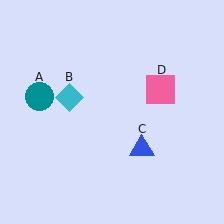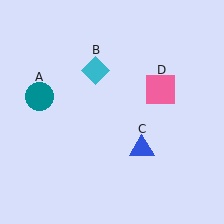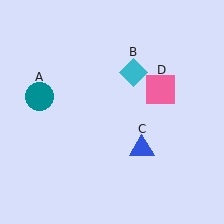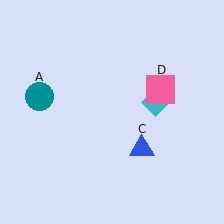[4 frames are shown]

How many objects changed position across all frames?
1 object changed position: cyan diamond (object B).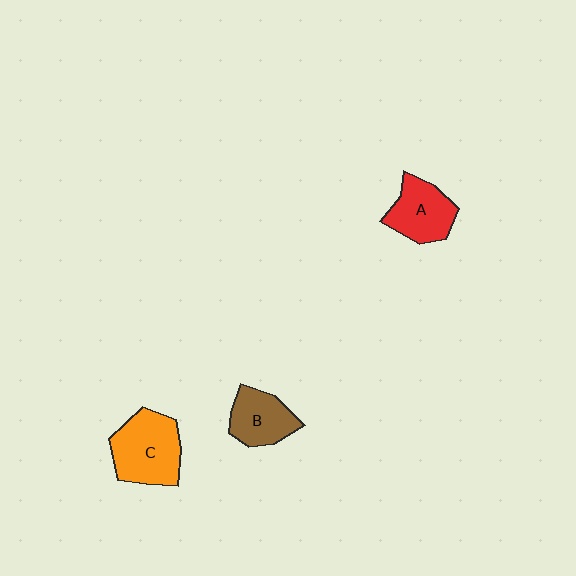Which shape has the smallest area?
Shape B (brown).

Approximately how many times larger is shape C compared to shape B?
Approximately 1.4 times.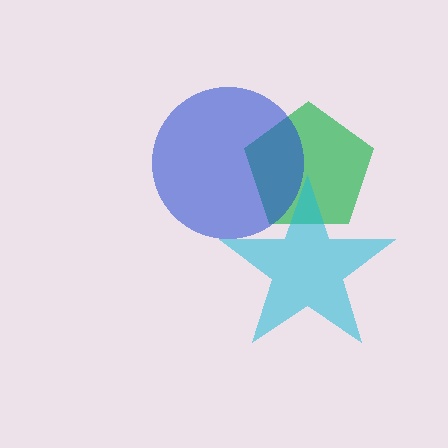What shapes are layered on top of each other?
The layered shapes are: a green pentagon, a cyan star, a blue circle.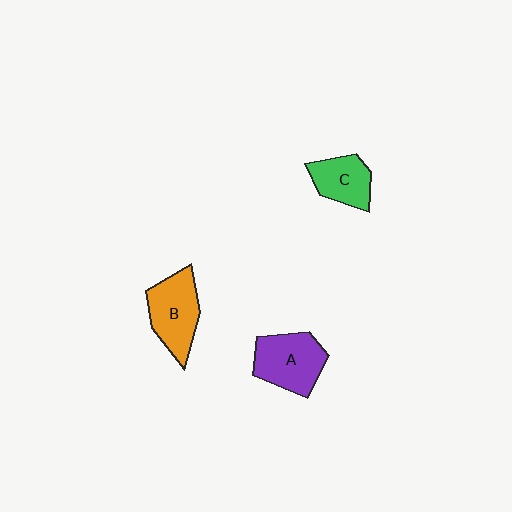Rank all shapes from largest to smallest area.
From largest to smallest: A (purple), B (orange), C (green).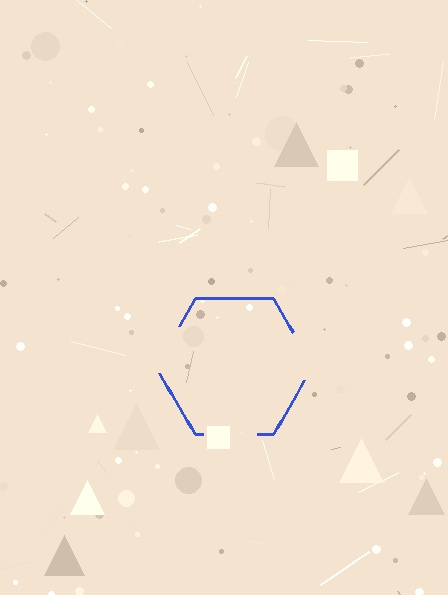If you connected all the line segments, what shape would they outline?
They would outline a hexagon.